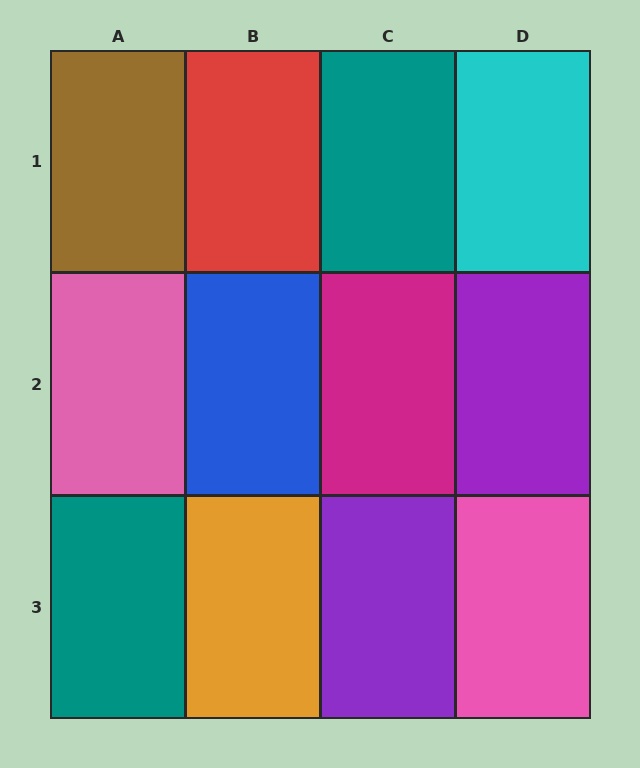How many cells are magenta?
1 cell is magenta.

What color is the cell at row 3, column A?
Teal.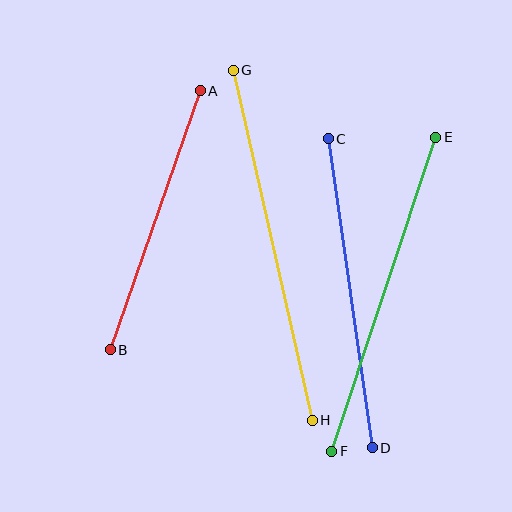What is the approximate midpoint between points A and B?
The midpoint is at approximately (155, 220) pixels.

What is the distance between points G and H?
The distance is approximately 359 pixels.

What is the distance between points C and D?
The distance is approximately 312 pixels.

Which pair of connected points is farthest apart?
Points G and H are farthest apart.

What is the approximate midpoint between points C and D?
The midpoint is at approximately (350, 293) pixels.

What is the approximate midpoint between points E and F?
The midpoint is at approximately (384, 294) pixels.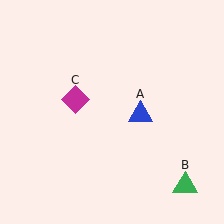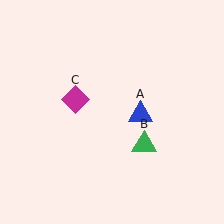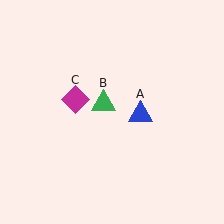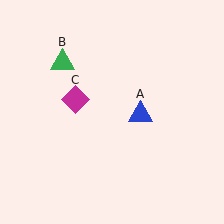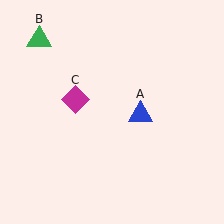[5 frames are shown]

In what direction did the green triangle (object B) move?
The green triangle (object B) moved up and to the left.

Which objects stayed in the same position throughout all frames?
Blue triangle (object A) and magenta diamond (object C) remained stationary.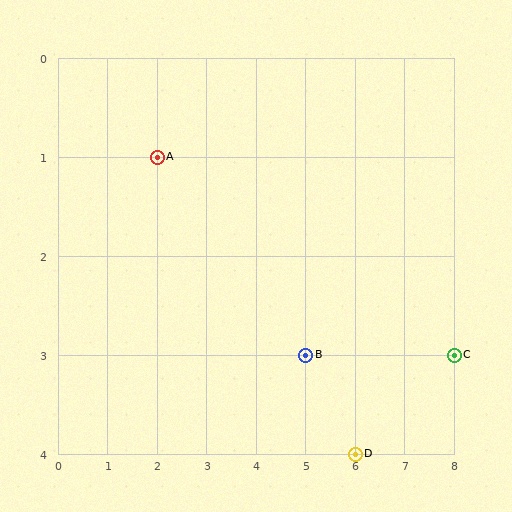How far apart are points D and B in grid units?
Points D and B are 1 column and 1 row apart (about 1.4 grid units diagonally).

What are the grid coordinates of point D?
Point D is at grid coordinates (6, 4).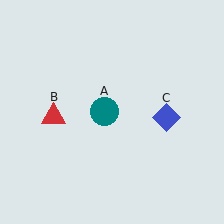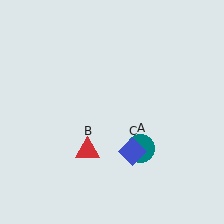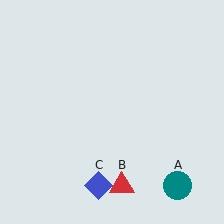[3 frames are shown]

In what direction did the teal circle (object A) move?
The teal circle (object A) moved down and to the right.